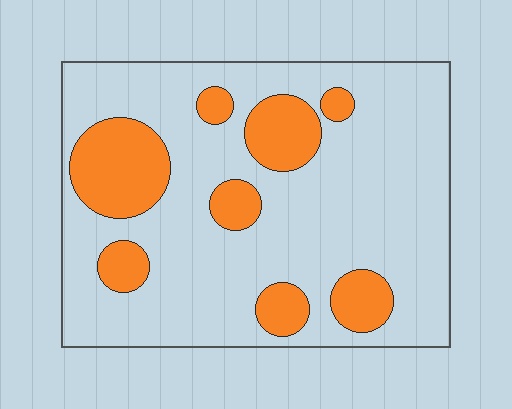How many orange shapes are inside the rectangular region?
8.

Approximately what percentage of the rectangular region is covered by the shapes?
Approximately 20%.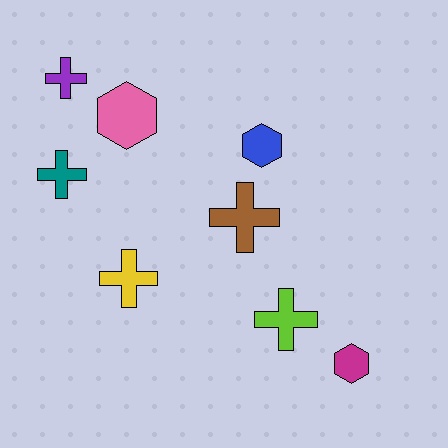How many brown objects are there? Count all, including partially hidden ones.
There is 1 brown object.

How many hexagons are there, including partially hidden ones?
There are 3 hexagons.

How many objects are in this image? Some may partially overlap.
There are 8 objects.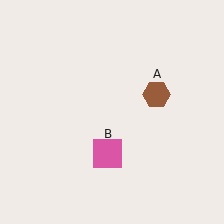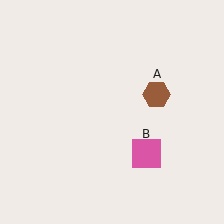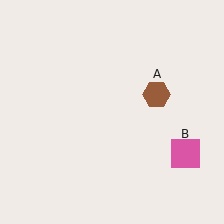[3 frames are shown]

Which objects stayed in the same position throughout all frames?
Brown hexagon (object A) remained stationary.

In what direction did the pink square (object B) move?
The pink square (object B) moved right.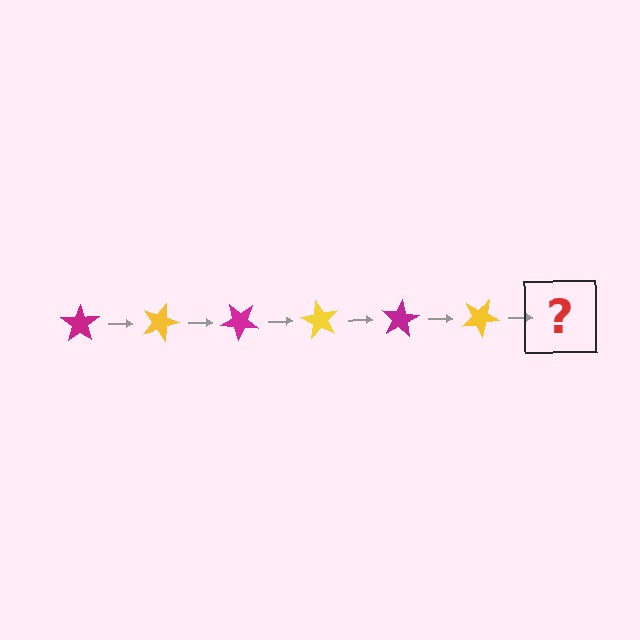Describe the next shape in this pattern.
It should be a magenta star, rotated 120 degrees from the start.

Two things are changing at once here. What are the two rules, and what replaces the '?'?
The two rules are that it rotates 20 degrees each step and the color cycles through magenta and yellow. The '?' should be a magenta star, rotated 120 degrees from the start.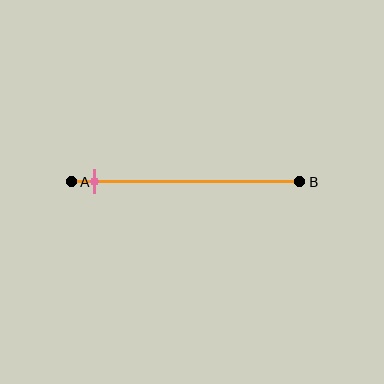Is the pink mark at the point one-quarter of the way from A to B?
No, the mark is at about 10% from A, not at the 25% one-quarter point.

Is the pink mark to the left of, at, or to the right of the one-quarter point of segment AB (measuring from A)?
The pink mark is to the left of the one-quarter point of segment AB.